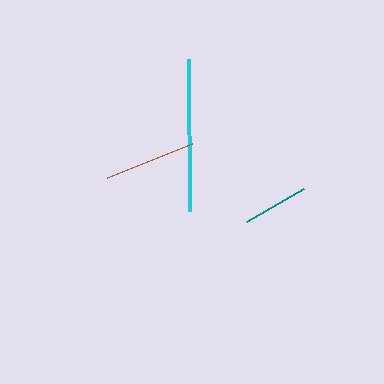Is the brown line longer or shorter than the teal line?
The brown line is longer than the teal line.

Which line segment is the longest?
The cyan line is the longest at approximately 153 pixels.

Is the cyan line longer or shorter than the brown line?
The cyan line is longer than the brown line.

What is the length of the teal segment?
The teal segment is approximately 66 pixels long.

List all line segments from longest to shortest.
From longest to shortest: cyan, brown, teal.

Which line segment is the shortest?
The teal line is the shortest at approximately 66 pixels.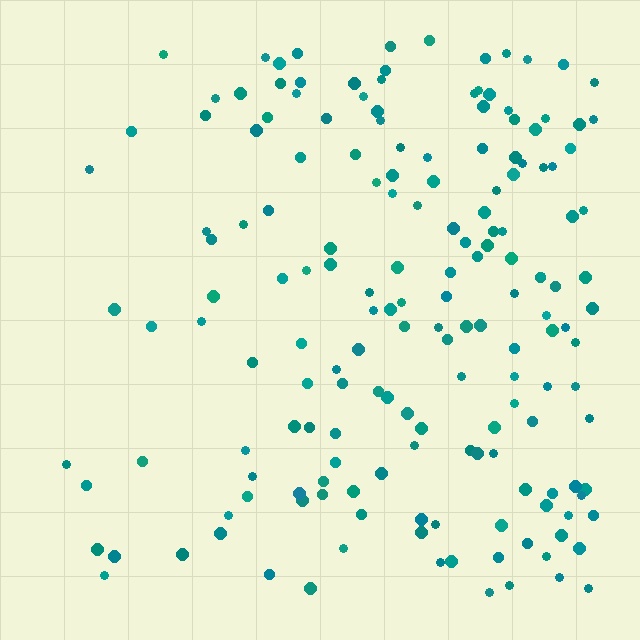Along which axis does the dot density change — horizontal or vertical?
Horizontal.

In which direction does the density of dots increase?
From left to right, with the right side densest.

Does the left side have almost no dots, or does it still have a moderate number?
Still a moderate number, just noticeably fewer than the right.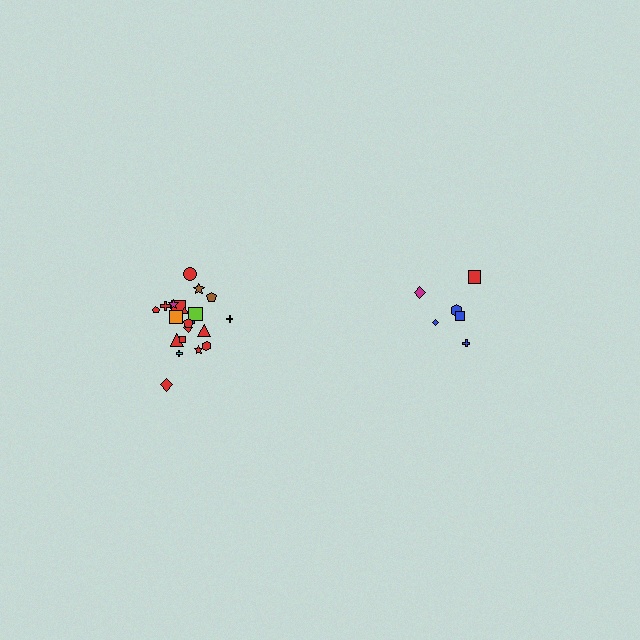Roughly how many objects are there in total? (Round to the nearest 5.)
Roughly 30 objects in total.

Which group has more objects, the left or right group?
The left group.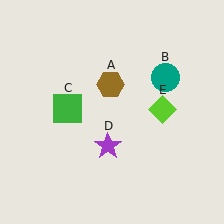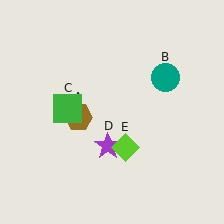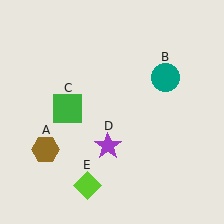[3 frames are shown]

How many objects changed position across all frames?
2 objects changed position: brown hexagon (object A), lime diamond (object E).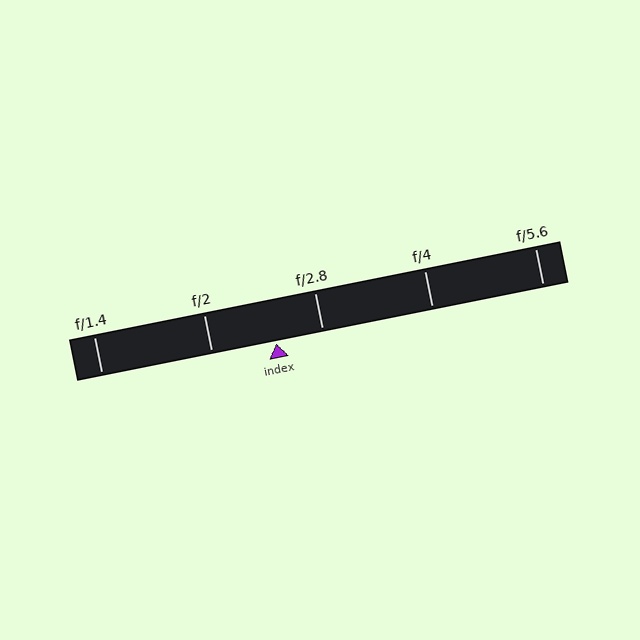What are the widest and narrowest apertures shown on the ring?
The widest aperture shown is f/1.4 and the narrowest is f/5.6.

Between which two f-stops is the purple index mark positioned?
The index mark is between f/2 and f/2.8.